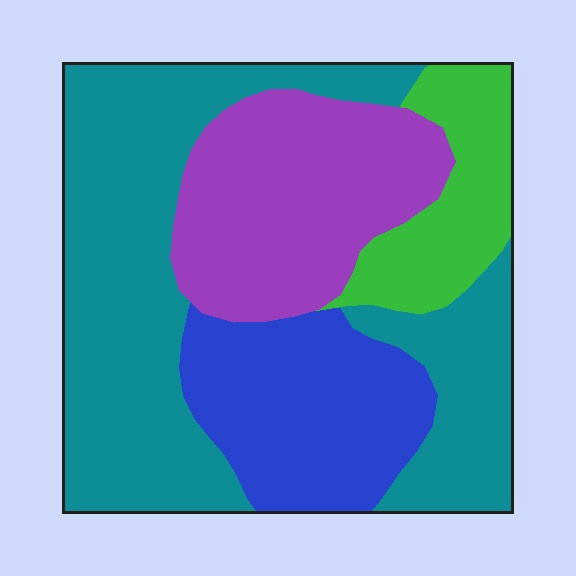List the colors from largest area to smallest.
From largest to smallest: teal, purple, blue, green.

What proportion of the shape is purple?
Purple takes up less than a quarter of the shape.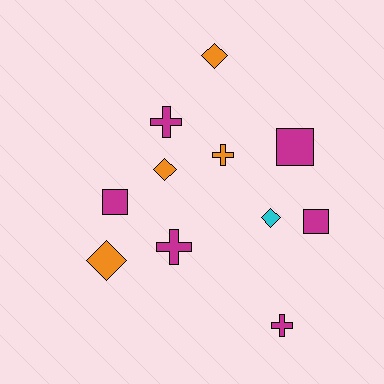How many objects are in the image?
There are 11 objects.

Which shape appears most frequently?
Cross, with 4 objects.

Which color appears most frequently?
Magenta, with 6 objects.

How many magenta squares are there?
There are 3 magenta squares.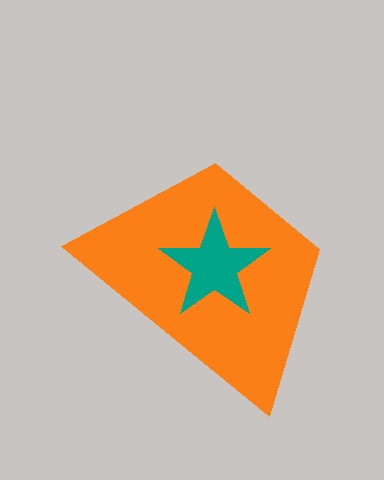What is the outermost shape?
The orange trapezoid.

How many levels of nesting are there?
2.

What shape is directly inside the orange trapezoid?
The teal star.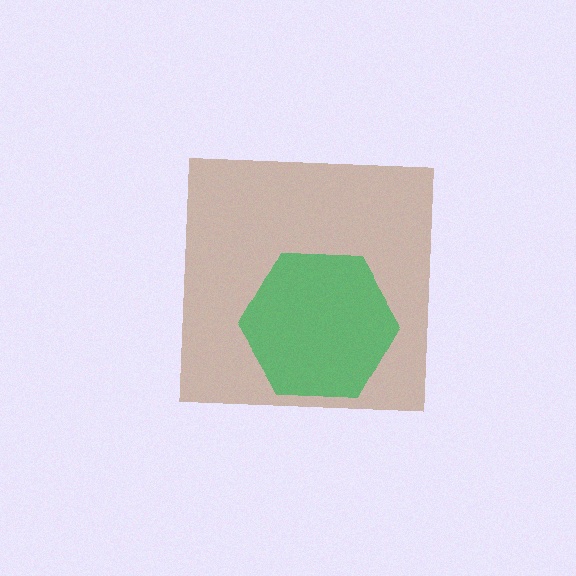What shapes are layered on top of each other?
The layered shapes are: a brown square, a green hexagon.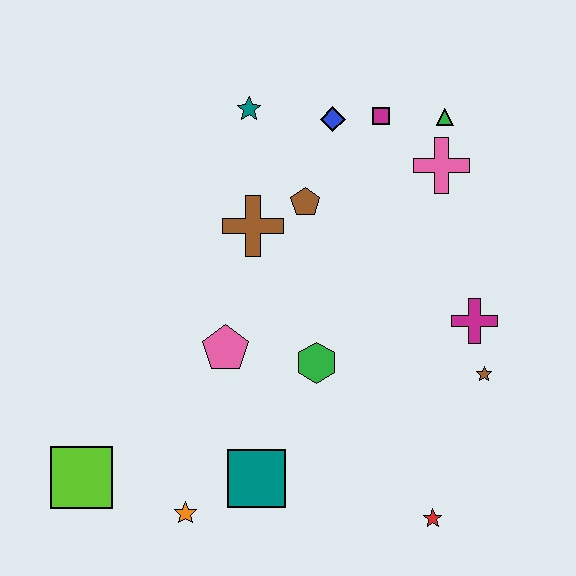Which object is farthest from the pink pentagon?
The green triangle is farthest from the pink pentagon.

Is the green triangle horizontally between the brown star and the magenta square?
Yes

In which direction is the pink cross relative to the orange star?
The pink cross is above the orange star.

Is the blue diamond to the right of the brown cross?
Yes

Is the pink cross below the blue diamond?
Yes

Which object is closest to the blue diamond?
The magenta square is closest to the blue diamond.